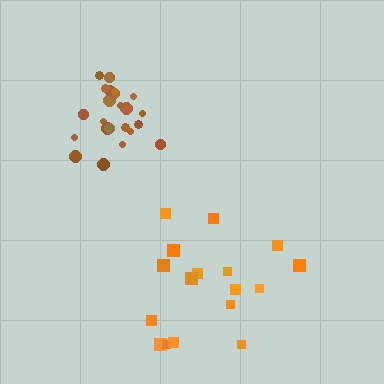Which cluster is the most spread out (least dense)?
Orange.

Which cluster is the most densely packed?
Brown.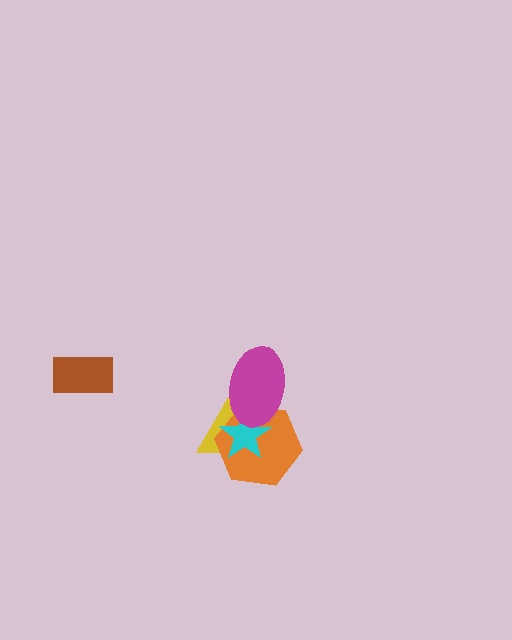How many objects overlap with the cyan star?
3 objects overlap with the cyan star.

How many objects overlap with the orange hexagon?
3 objects overlap with the orange hexagon.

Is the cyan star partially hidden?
Yes, it is partially covered by another shape.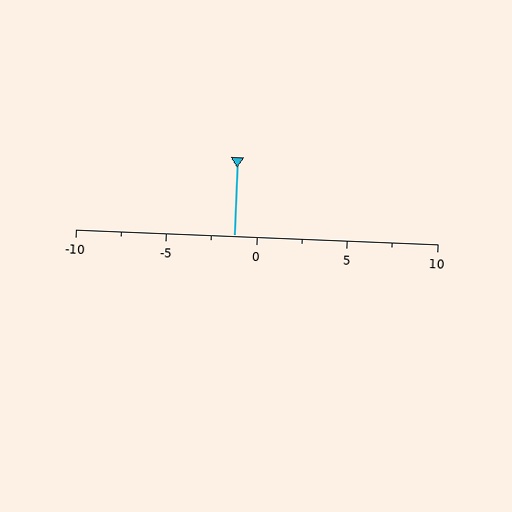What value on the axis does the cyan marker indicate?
The marker indicates approximately -1.2.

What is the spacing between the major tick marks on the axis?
The major ticks are spaced 5 apart.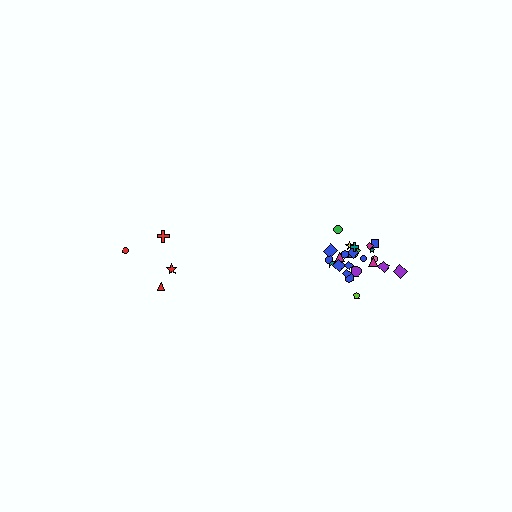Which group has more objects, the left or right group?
The right group.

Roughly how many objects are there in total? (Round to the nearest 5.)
Roughly 30 objects in total.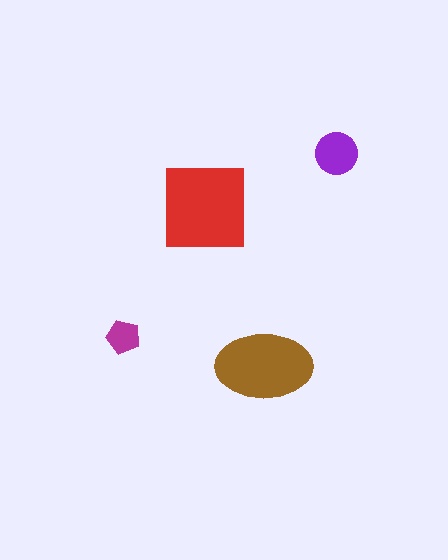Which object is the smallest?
The magenta pentagon.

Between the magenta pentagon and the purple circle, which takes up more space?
The purple circle.